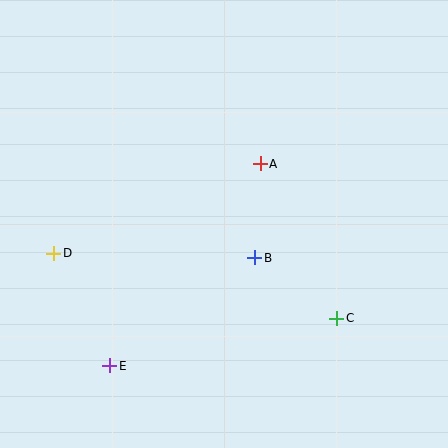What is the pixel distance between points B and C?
The distance between B and C is 102 pixels.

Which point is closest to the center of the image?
Point B at (255, 258) is closest to the center.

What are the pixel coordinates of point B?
Point B is at (255, 258).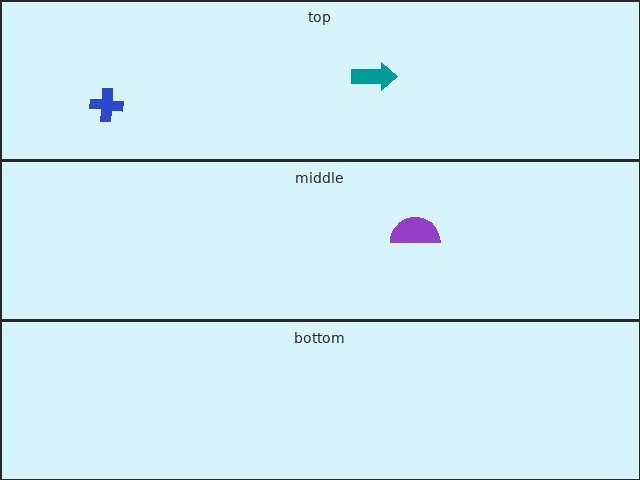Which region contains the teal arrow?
The top region.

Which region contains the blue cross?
The top region.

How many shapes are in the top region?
2.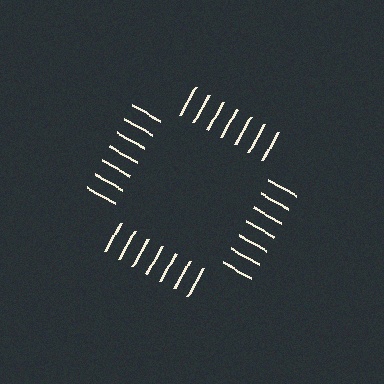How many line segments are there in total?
28 — 7 along each of the 4 edges.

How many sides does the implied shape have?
4 sides — the line-ends trace a square.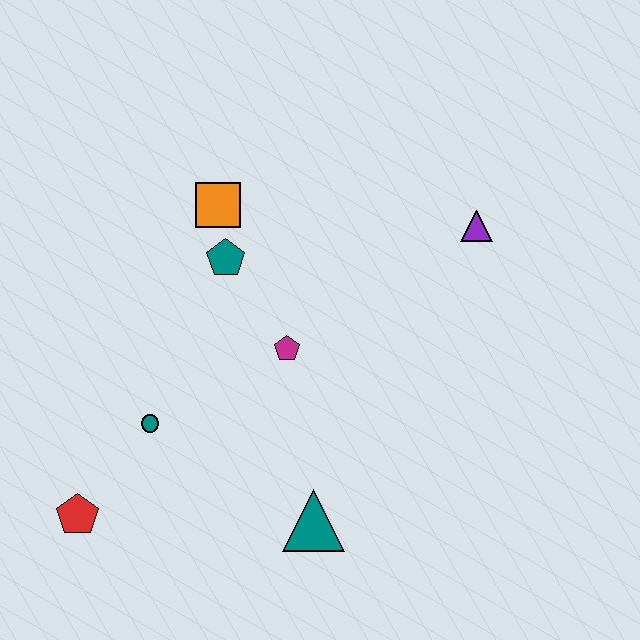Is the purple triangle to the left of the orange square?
No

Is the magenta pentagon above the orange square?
No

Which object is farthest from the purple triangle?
The red pentagon is farthest from the purple triangle.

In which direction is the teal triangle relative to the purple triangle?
The teal triangle is below the purple triangle.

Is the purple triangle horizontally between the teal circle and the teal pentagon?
No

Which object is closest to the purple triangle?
The magenta pentagon is closest to the purple triangle.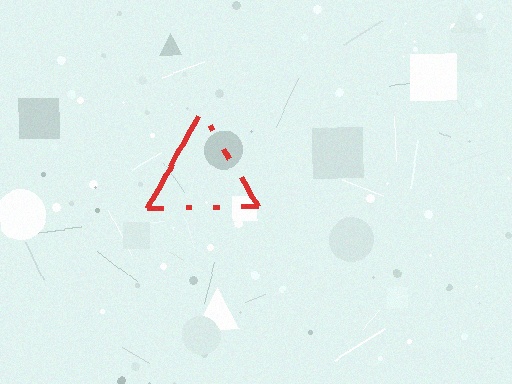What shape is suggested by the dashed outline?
The dashed outline suggests a triangle.